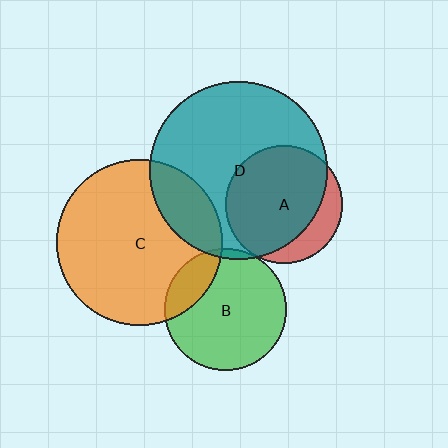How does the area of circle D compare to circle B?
Approximately 2.1 times.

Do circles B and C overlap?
Yes.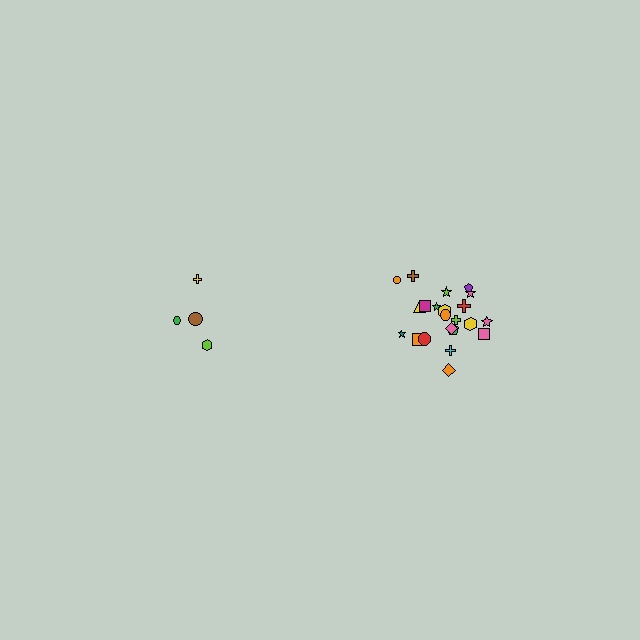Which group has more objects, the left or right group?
The right group.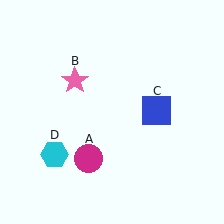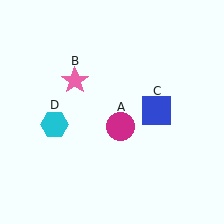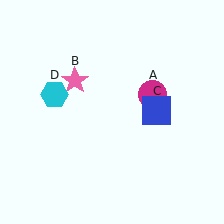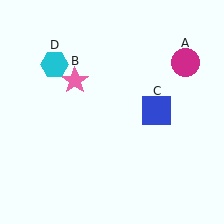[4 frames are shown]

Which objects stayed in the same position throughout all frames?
Pink star (object B) and blue square (object C) remained stationary.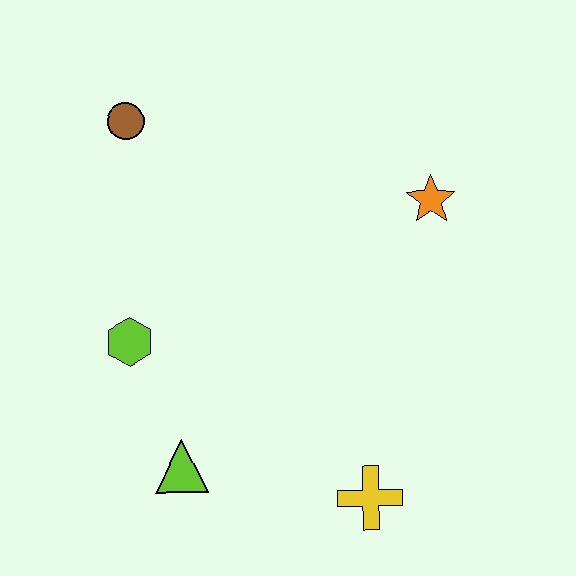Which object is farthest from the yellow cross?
The brown circle is farthest from the yellow cross.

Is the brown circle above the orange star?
Yes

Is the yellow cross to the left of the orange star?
Yes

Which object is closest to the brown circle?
The lime hexagon is closest to the brown circle.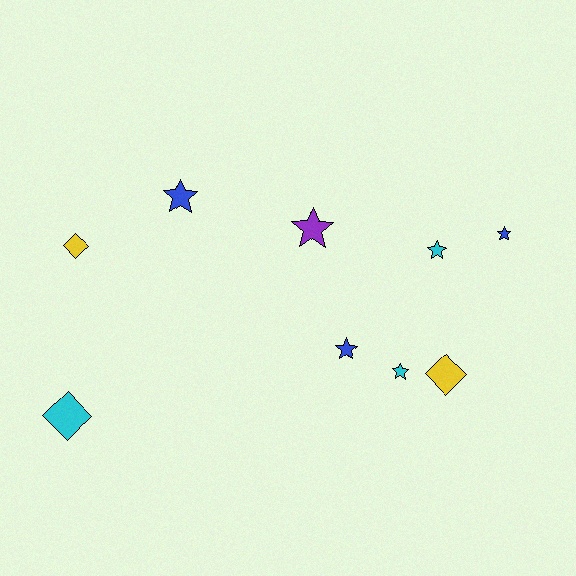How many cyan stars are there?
There are 2 cyan stars.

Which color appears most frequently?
Cyan, with 3 objects.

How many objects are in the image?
There are 9 objects.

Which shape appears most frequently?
Star, with 6 objects.